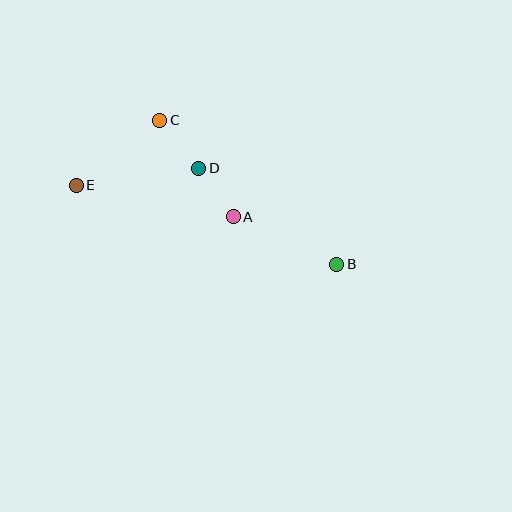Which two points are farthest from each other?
Points B and E are farthest from each other.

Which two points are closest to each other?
Points A and D are closest to each other.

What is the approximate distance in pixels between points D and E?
The distance between D and E is approximately 124 pixels.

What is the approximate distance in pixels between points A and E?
The distance between A and E is approximately 160 pixels.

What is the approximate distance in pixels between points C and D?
The distance between C and D is approximately 62 pixels.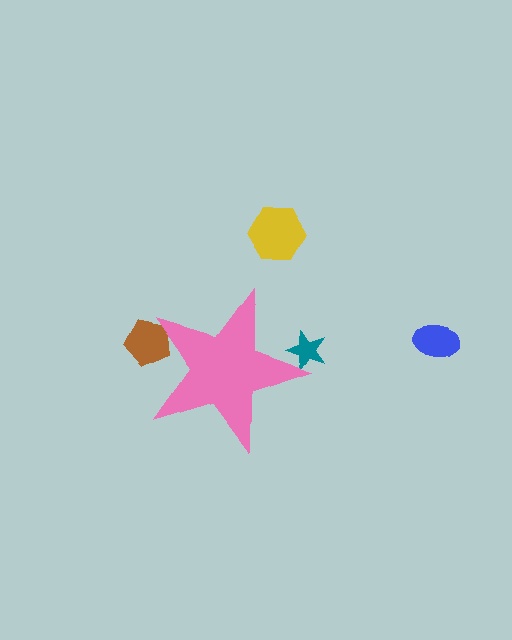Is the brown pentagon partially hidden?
Yes, the brown pentagon is partially hidden behind the pink star.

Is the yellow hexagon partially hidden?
No, the yellow hexagon is fully visible.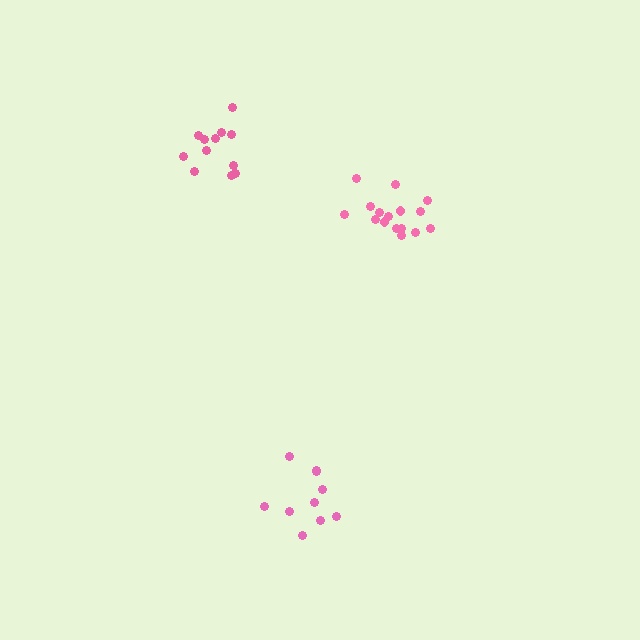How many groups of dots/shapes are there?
There are 3 groups.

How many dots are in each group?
Group 1: 12 dots, Group 2: 10 dots, Group 3: 16 dots (38 total).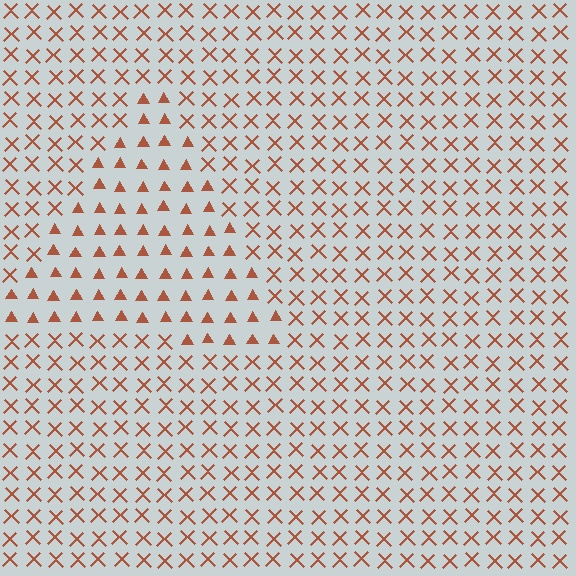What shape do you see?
I see a triangle.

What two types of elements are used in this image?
The image uses triangles inside the triangle region and X marks outside it.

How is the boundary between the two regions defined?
The boundary is defined by a change in element shape: triangles inside vs. X marks outside. All elements share the same color and spacing.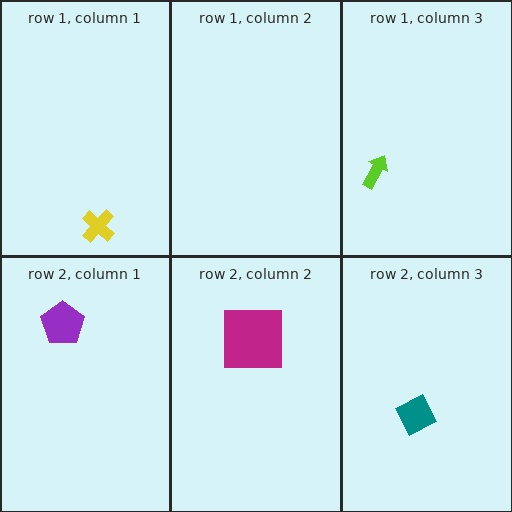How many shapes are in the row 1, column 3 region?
1.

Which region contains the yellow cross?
The row 1, column 1 region.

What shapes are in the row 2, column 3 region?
The teal diamond.